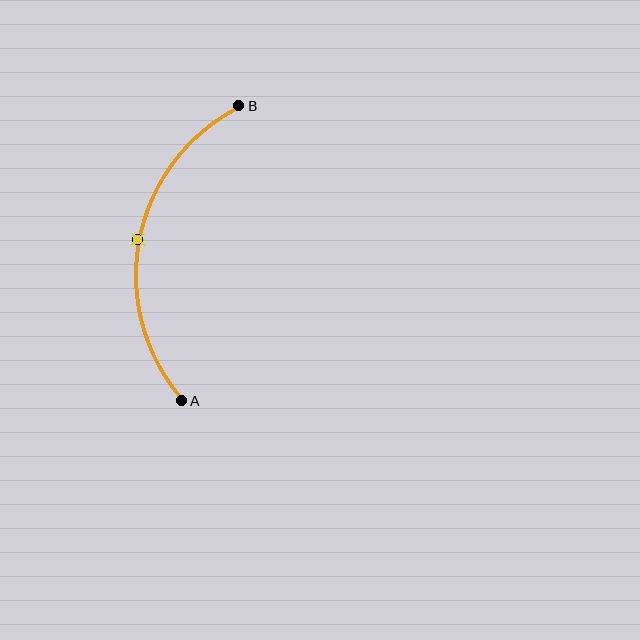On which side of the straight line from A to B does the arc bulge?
The arc bulges to the left of the straight line connecting A and B.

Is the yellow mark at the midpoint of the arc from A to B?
Yes. The yellow mark lies on the arc at equal arc-length from both A and B — it is the arc midpoint.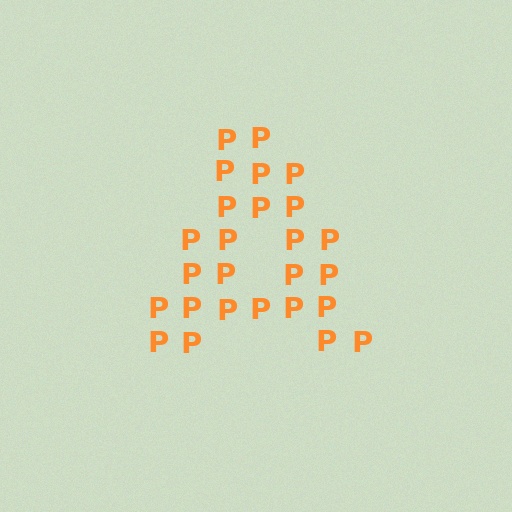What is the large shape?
The large shape is the letter A.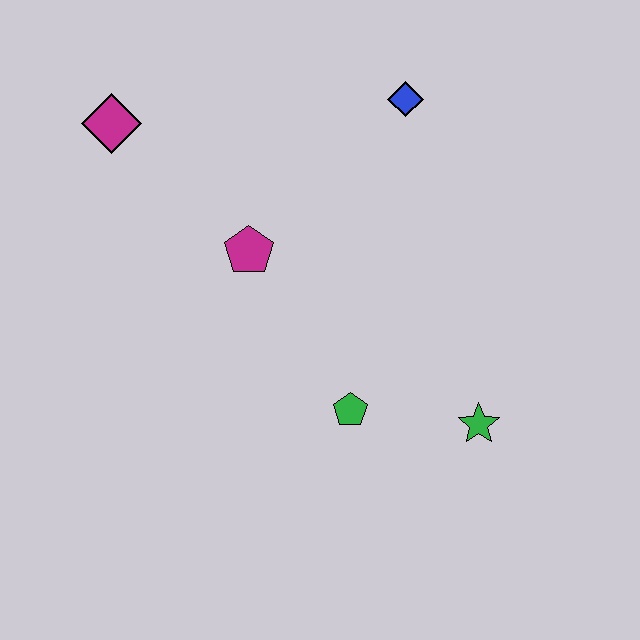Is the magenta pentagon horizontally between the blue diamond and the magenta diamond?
Yes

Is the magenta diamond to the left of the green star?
Yes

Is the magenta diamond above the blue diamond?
No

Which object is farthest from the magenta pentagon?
The green star is farthest from the magenta pentagon.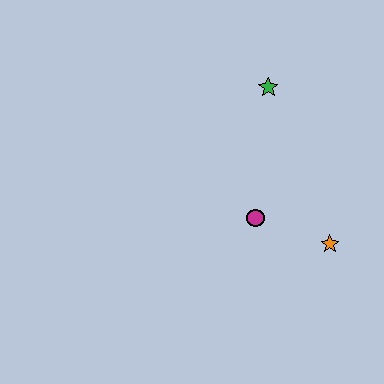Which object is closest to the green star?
The magenta circle is closest to the green star.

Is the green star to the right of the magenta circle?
Yes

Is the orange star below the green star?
Yes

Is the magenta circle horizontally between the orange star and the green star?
No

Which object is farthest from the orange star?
The green star is farthest from the orange star.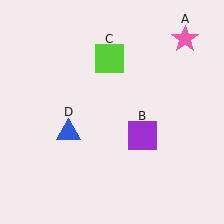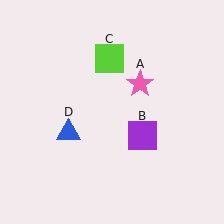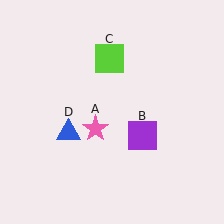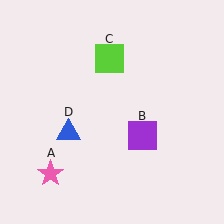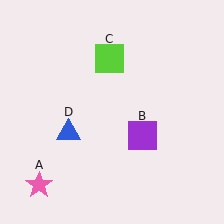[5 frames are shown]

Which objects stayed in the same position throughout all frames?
Purple square (object B) and lime square (object C) and blue triangle (object D) remained stationary.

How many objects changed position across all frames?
1 object changed position: pink star (object A).